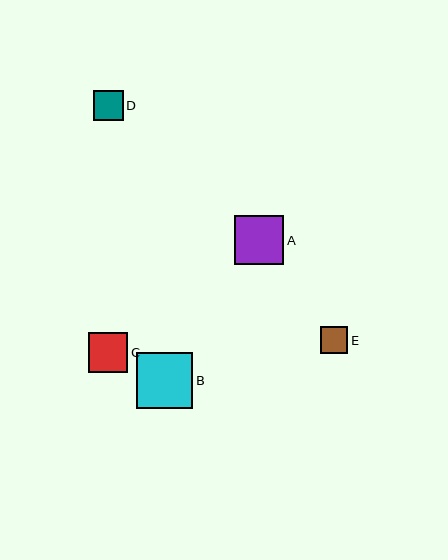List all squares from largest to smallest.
From largest to smallest: B, A, C, D, E.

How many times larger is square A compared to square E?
Square A is approximately 1.8 times the size of square E.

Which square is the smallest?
Square E is the smallest with a size of approximately 27 pixels.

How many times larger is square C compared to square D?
Square C is approximately 1.3 times the size of square D.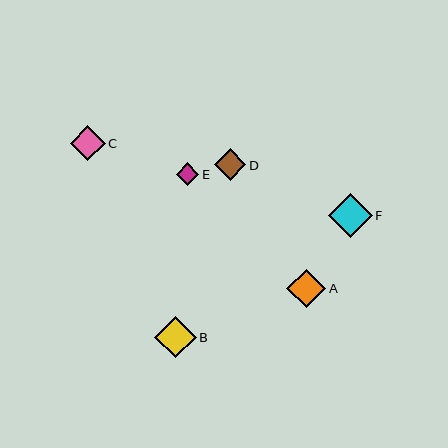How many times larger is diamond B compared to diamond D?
Diamond B is approximately 1.3 times the size of diamond D.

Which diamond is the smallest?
Diamond E is the smallest with a size of approximately 22 pixels.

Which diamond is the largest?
Diamond F is the largest with a size of approximately 44 pixels.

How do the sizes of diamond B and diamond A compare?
Diamond B and diamond A are approximately the same size.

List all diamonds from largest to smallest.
From largest to smallest: F, B, A, C, D, E.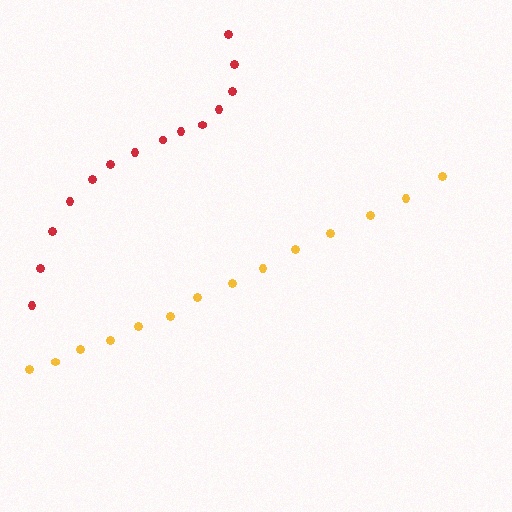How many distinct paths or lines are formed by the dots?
There are 2 distinct paths.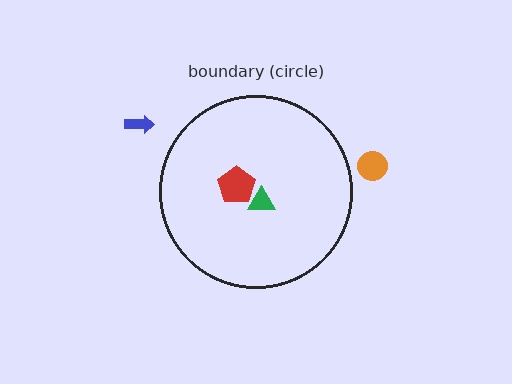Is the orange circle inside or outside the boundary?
Outside.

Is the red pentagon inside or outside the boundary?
Inside.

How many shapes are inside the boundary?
2 inside, 2 outside.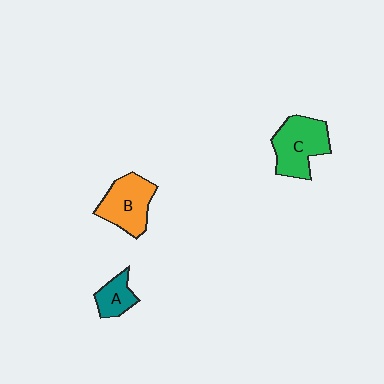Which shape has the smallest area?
Shape A (teal).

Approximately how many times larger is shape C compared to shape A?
Approximately 2.0 times.